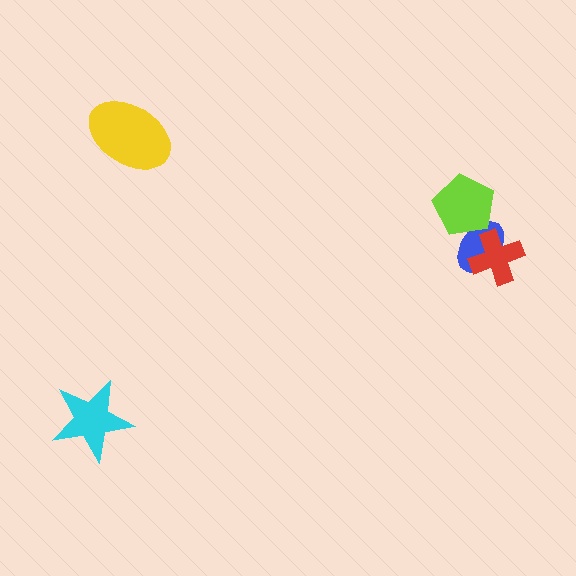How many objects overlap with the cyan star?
0 objects overlap with the cyan star.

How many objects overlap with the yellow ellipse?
0 objects overlap with the yellow ellipse.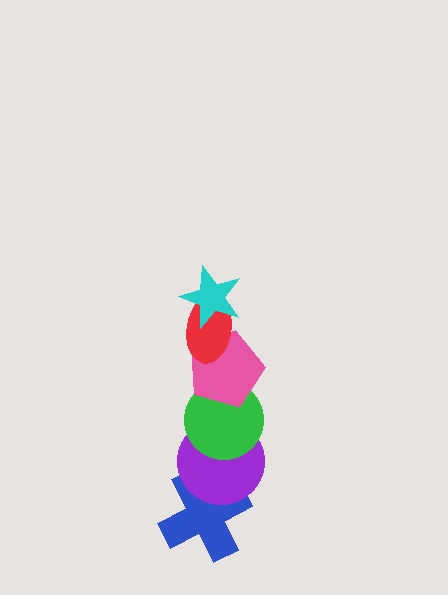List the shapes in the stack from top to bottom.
From top to bottom: the cyan star, the red ellipse, the pink pentagon, the green circle, the purple circle, the blue cross.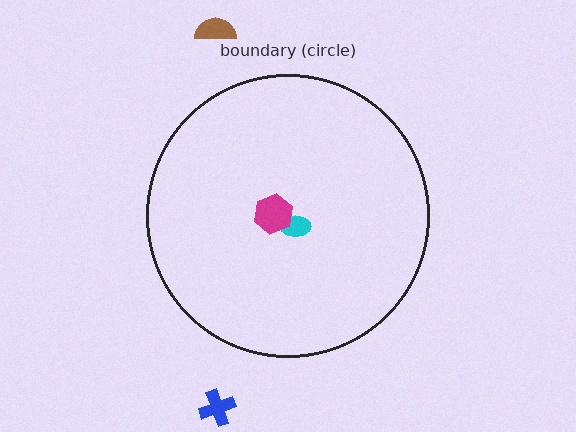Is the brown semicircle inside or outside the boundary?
Outside.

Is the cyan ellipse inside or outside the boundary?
Inside.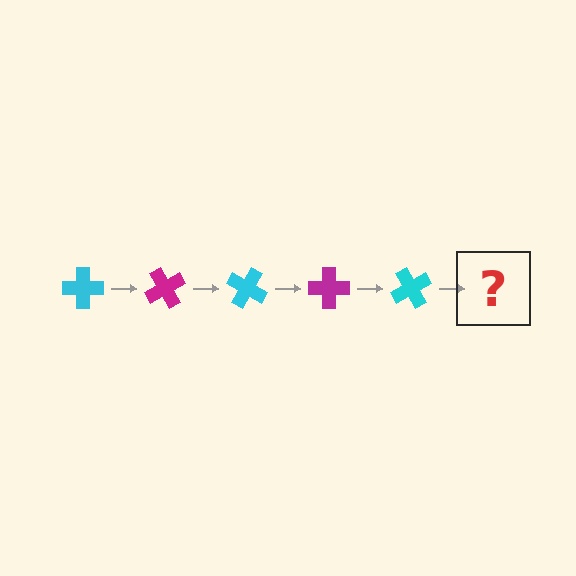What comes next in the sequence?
The next element should be a magenta cross, rotated 300 degrees from the start.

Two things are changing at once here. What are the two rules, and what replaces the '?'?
The two rules are that it rotates 60 degrees each step and the color cycles through cyan and magenta. The '?' should be a magenta cross, rotated 300 degrees from the start.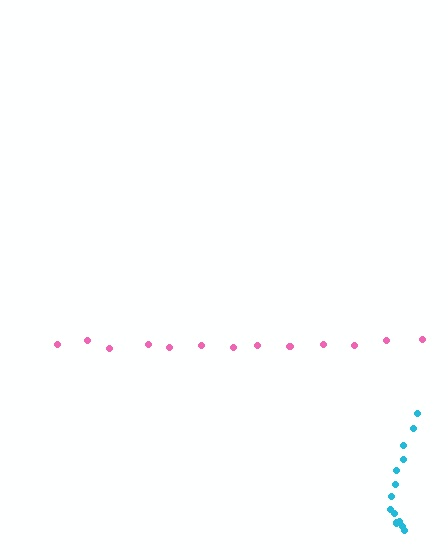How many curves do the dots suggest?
There are 2 distinct paths.